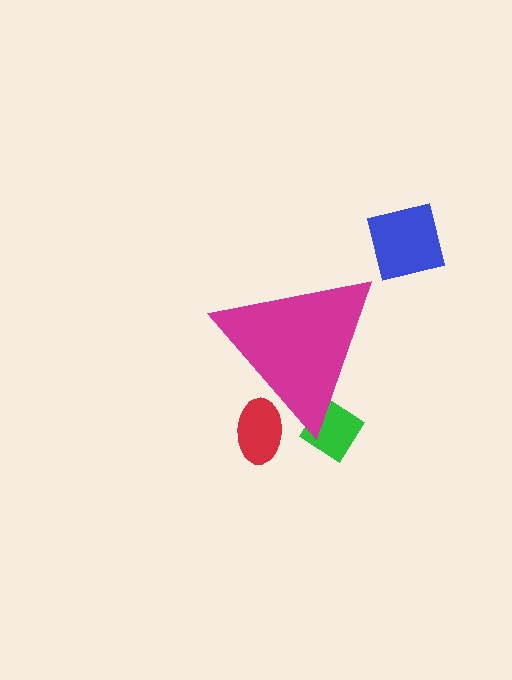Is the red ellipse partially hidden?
Yes, the red ellipse is partially hidden behind the magenta triangle.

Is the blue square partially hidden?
No, the blue square is fully visible.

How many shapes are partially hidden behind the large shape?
2 shapes are partially hidden.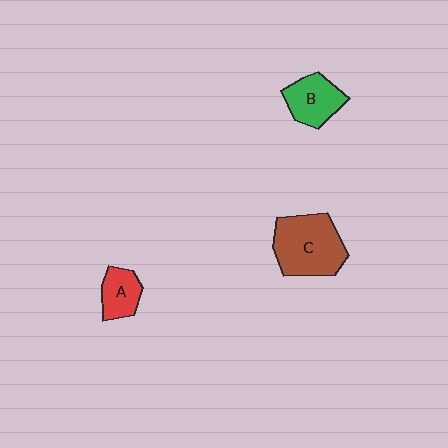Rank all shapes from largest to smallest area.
From largest to smallest: C (brown), B (green), A (red).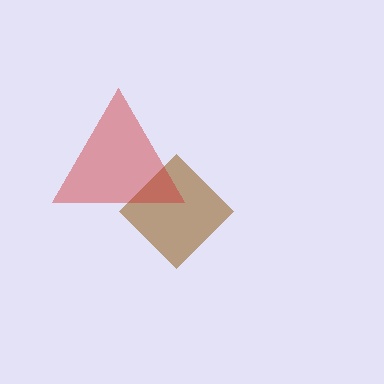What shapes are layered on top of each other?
The layered shapes are: a brown diamond, a red triangle.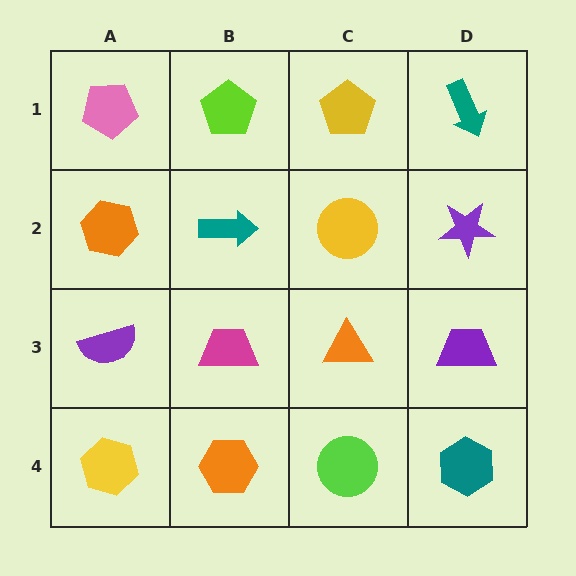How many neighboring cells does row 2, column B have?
4.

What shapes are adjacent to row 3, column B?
A teal arrow (row 2, column B), an orange hexagon (row 4, column B), a purple semicircle (row 3, column A), an orange triangle (row 3, column C).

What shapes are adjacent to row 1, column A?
An orange hexagon (row 2, column A), a lime pentagon (row 1, column B).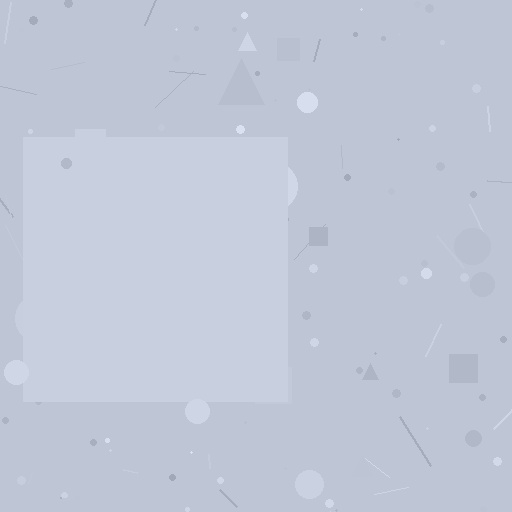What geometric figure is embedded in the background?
A square is embedded in the background.